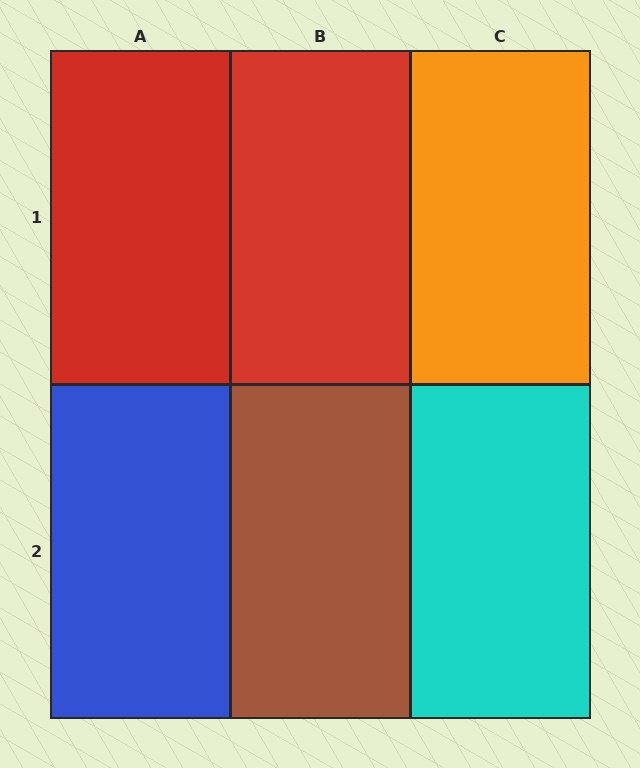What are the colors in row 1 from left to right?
Red, red, orange.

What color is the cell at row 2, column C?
Cyan.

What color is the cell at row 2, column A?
Blue.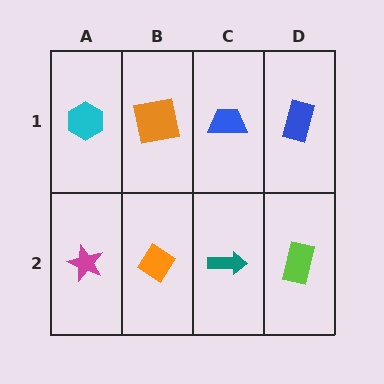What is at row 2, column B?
An orange diamond.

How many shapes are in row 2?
4 shapes.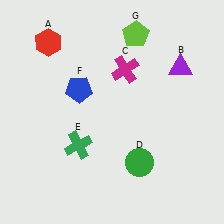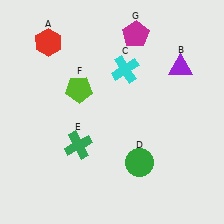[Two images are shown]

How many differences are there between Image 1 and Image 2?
There are 3 differences between the two images.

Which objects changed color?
C changed from magenta to cyan. F changed from blue to lime. G changed from lime to magenta.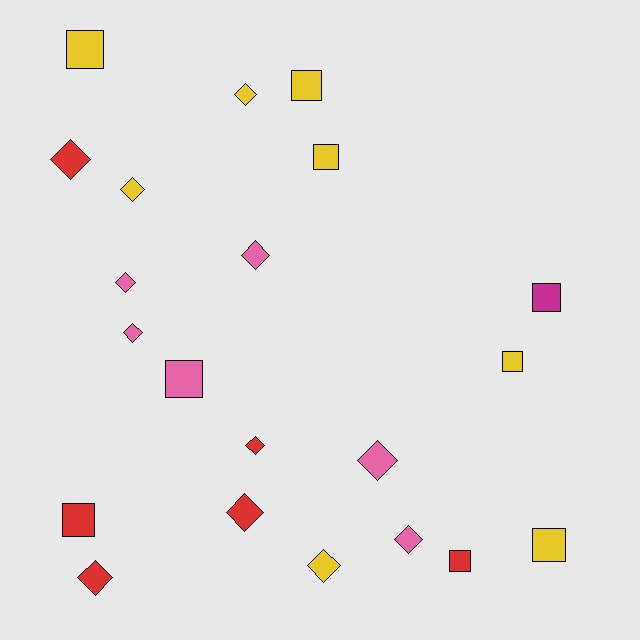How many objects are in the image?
There are 21 objects.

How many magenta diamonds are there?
There are no magenta diamonds.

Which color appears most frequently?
Yellow, with 8 objects.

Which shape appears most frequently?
Diamond, with 12 objects.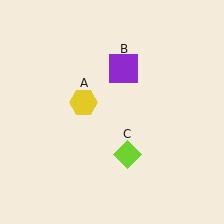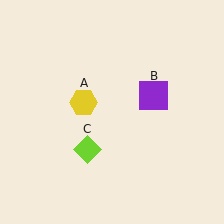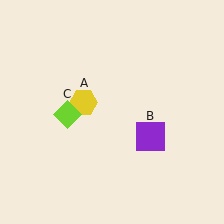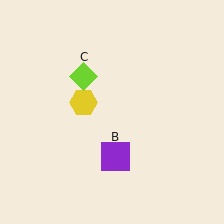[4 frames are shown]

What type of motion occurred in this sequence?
The purple square (object B), lime diamond (object C) rotated clockwise around the center of the scene.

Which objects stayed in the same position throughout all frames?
Yellow hexagon (object A) remained stationary.